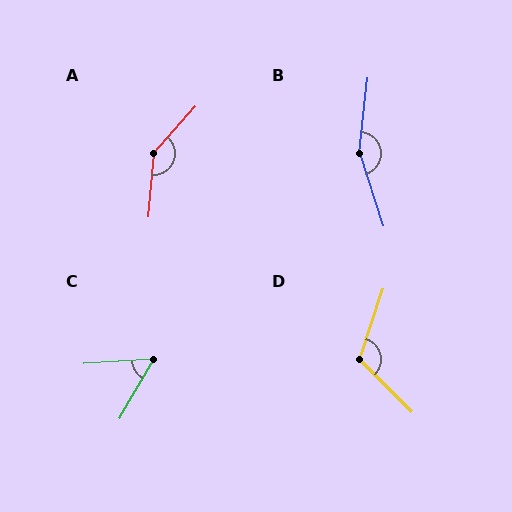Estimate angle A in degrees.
Approximately 143 degrees.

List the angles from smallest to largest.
C (57°), D (117°), A (143°), B (156°).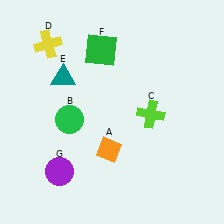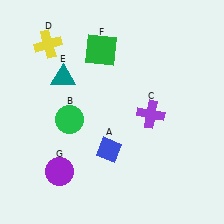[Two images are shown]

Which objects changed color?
A changed from orange to blue. C changed from lime to purple.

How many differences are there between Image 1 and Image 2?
There are 2 differences between the two images.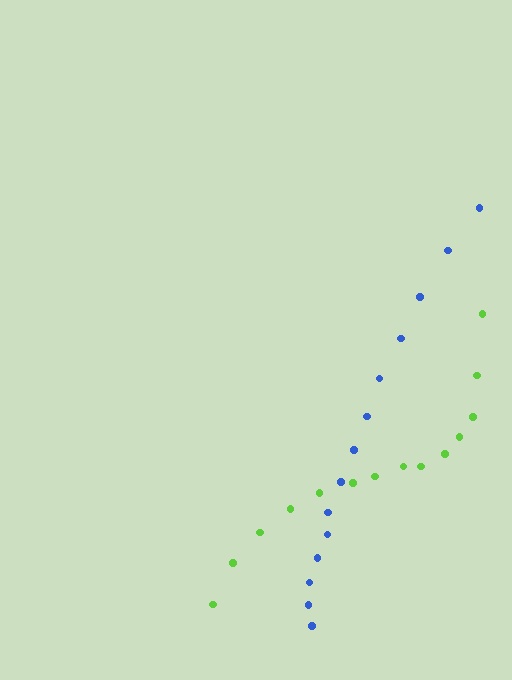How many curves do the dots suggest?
There are 2 distinct paths.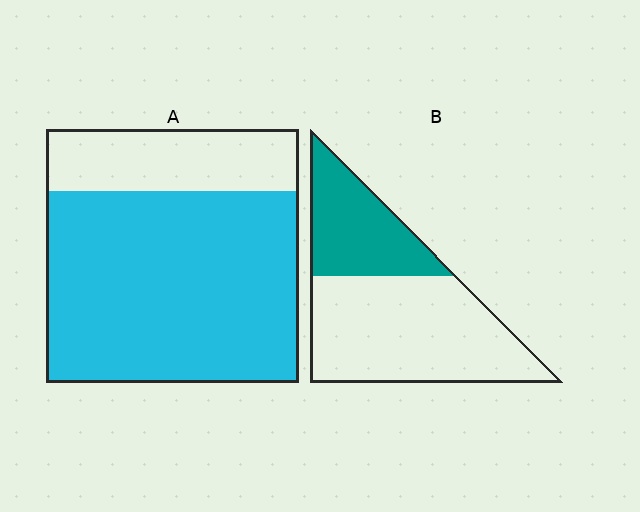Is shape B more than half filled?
No.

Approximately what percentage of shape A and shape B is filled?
A is approximately 75% and B is approximately 35%.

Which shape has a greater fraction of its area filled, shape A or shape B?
Shape A.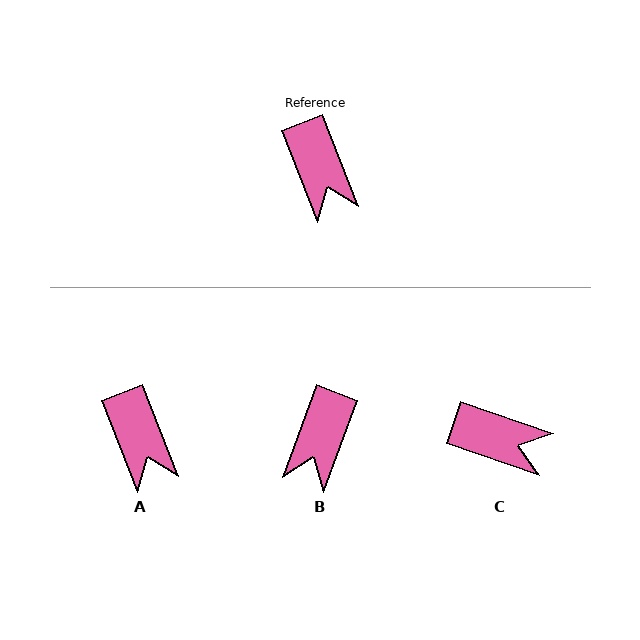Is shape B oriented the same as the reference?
No, it is off by about 41 degrees.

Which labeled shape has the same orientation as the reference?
A.